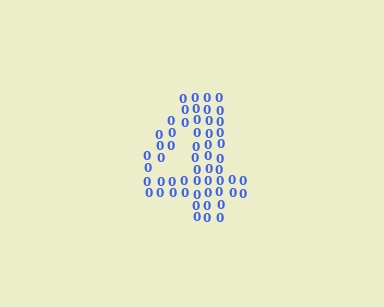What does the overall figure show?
The overall figure shows the digit 4.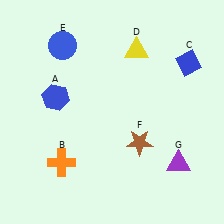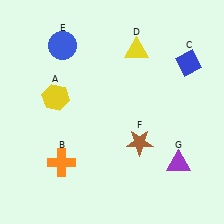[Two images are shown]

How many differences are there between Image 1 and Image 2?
There is 1 difference between the two images.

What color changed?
The hexagon (A) changed from blue in Image 1 to yellow in Image 2.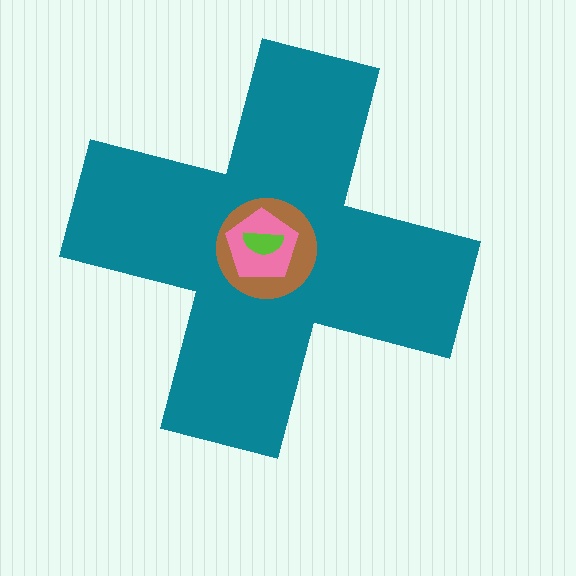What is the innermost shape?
The lime semicircle.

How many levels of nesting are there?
4.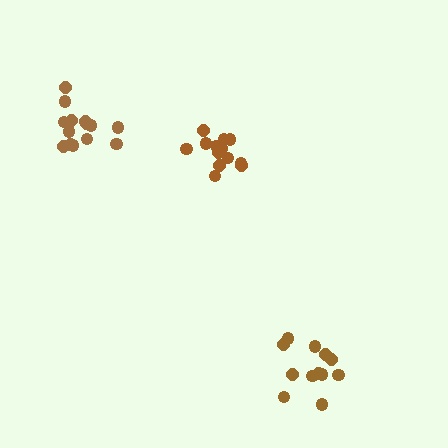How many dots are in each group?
Group 1: 13 dots, Group 2: 12 dots, Group 3: 14 dots (39 total).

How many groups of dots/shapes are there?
There are 3 groups.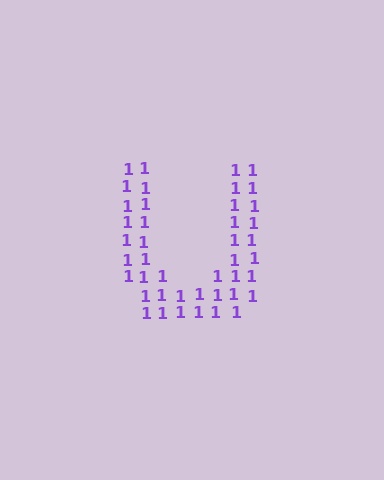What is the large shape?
The large shape is the letter U.